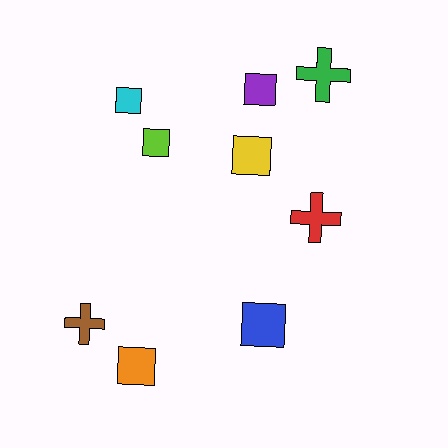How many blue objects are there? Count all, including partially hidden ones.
There is 1 blue object.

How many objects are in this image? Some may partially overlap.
There are 9 objects.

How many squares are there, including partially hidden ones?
There are 6 squares.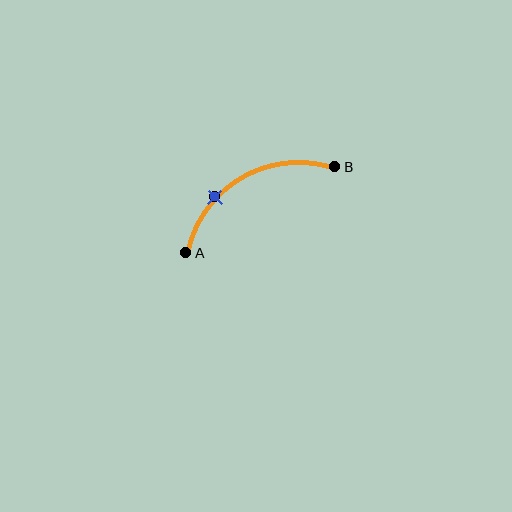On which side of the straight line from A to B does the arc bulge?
The arc bulges above the straight line connecting A and B.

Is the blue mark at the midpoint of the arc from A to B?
No. The blue mark lies on the arc but is closer to endpoint A. The arc midpoint would be at the point on the curve equidistant along the arc from both A and B.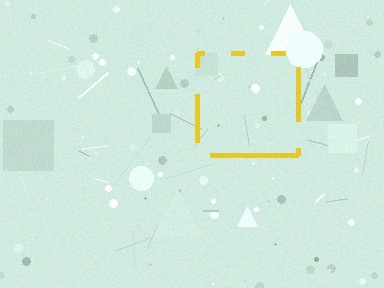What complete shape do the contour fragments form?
The contour fragments form a square.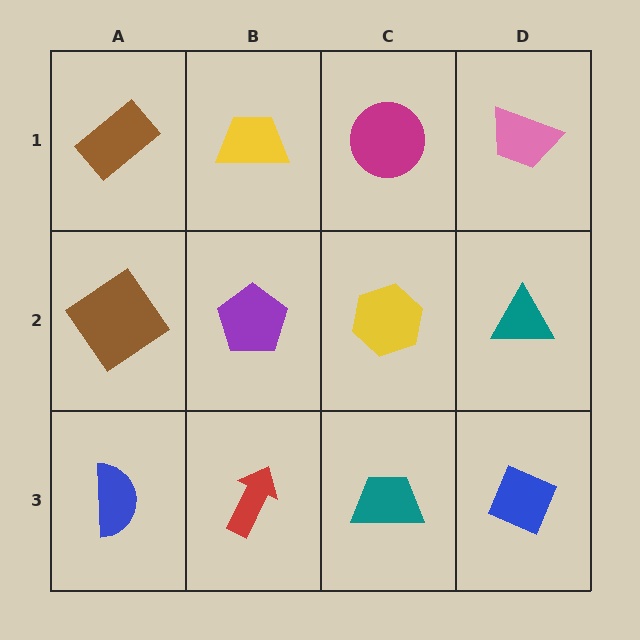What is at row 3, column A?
A blue semicircle.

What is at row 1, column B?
A yellow trapezoid.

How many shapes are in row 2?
4 shapes.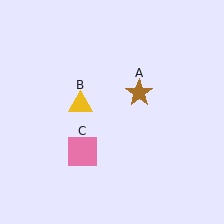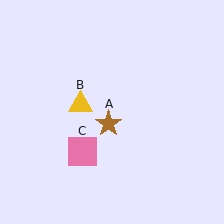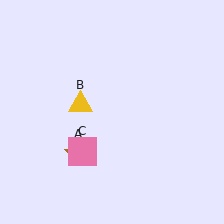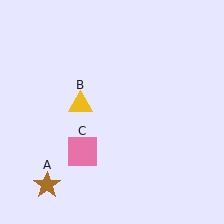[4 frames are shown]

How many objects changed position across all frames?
1 object changed position: brown star (object A).